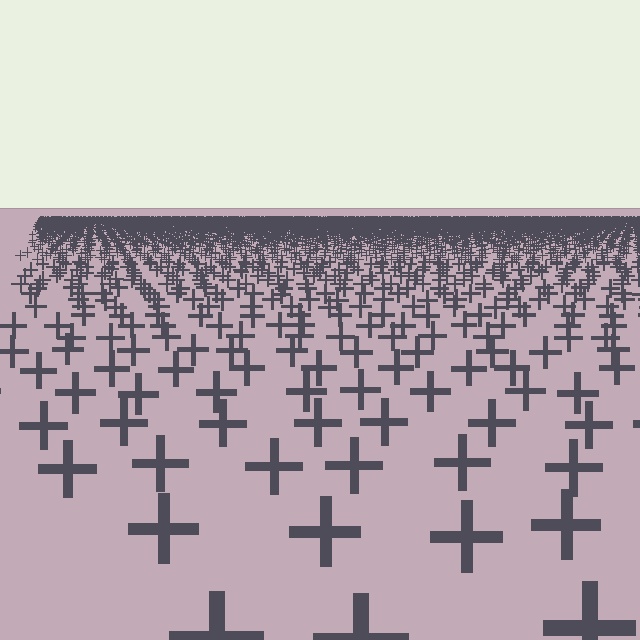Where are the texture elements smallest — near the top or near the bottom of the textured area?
Near the top.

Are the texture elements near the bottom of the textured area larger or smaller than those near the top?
Larger. Near the bottom, elements are closer to the viewer and appear at a bigger on-screen size.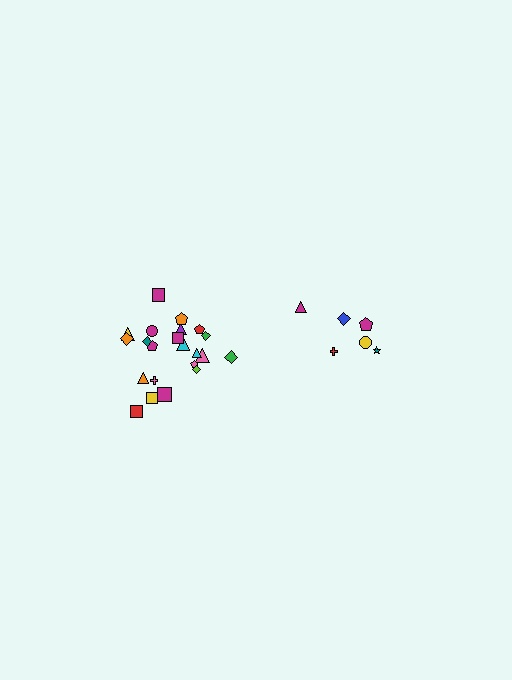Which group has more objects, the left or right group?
The left group.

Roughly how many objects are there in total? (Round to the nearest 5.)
Roughly 30 objects in total.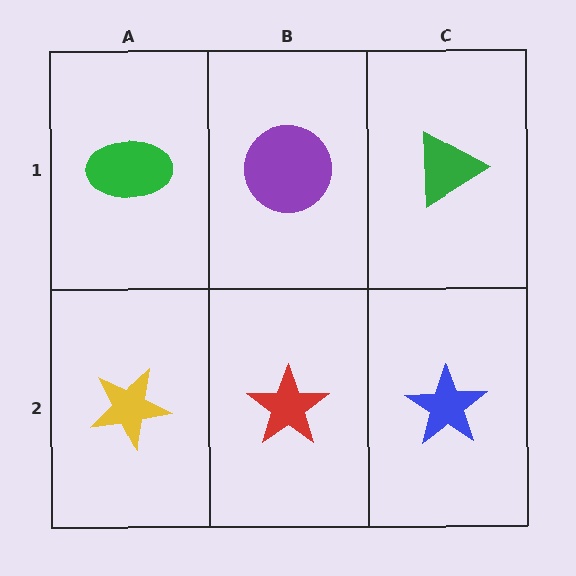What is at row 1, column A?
A green ellipse.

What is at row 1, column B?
A purple circle.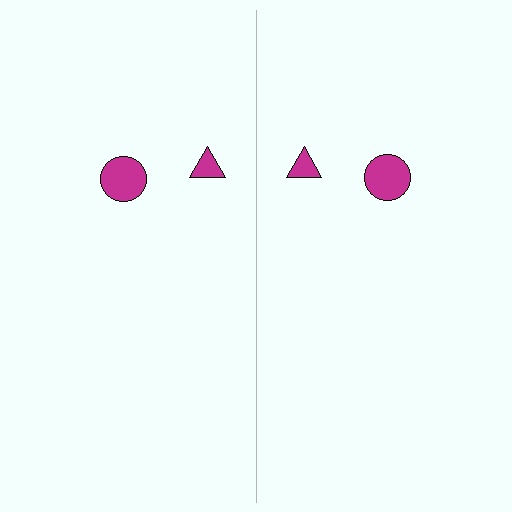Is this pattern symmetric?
Yes, this pattern has bilateral (reflection) symmetry.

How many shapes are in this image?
There are 4 shapes in this image.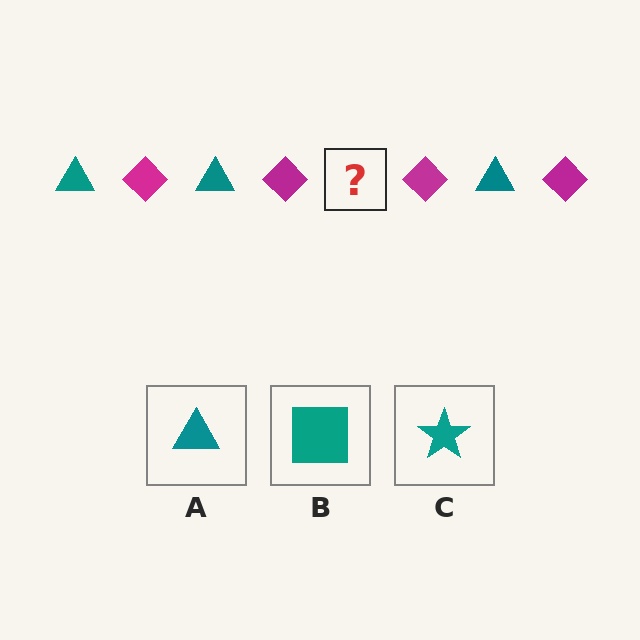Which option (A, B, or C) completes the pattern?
A.